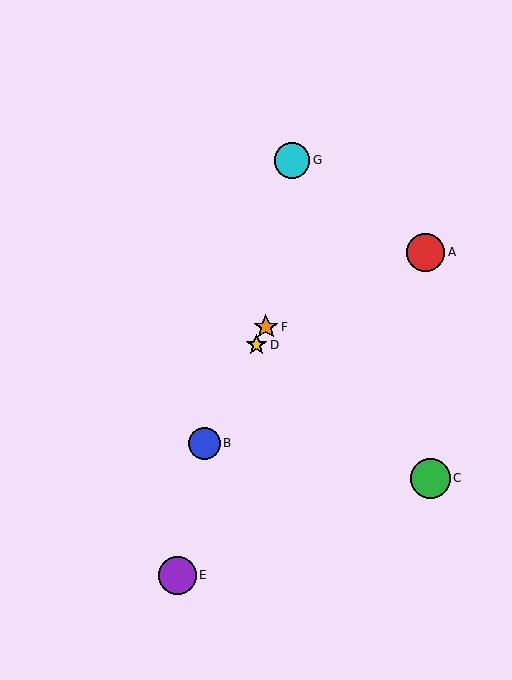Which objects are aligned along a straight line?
Objects B, D, F are aligned along a straight line.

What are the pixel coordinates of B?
Object B is at (205, 443).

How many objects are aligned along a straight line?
3 objects (B, D, F) are aligned along a straight line.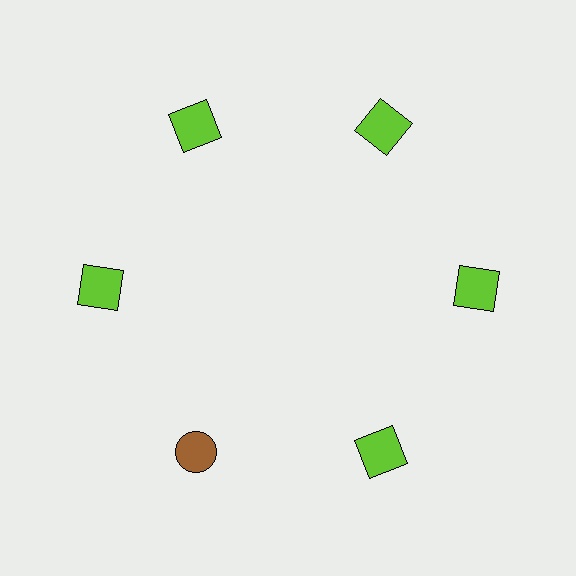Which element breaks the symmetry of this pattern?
The brown circle at roughly the 7 o'clock position breaks the symmetry. All other shapes are lime squares.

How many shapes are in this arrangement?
There are 6 shapes arranged in a ring pattern.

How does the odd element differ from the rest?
It differs in both color (brown instead of lime) and shape (circle instead of square).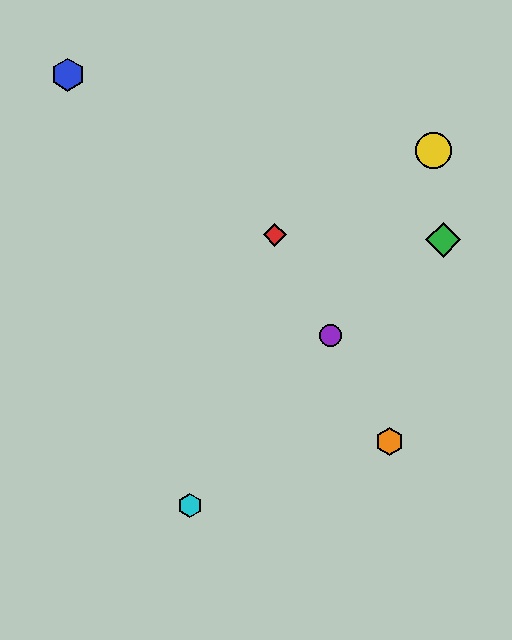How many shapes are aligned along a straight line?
3 shapes (the red diamond, the purple circle, the orange hexagon) are aligned along a straight line.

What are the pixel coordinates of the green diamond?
The green diamond is at (443, 240).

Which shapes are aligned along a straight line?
The red diamond, the purple circle, the orange hexagon are aligned along a straight line.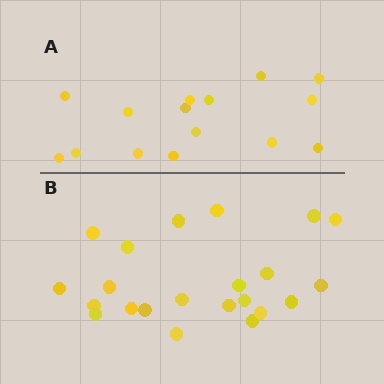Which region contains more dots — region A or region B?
Region B (the bottom region) has more dots.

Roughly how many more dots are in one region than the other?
Region B has roughly 8 or so more dots than region A.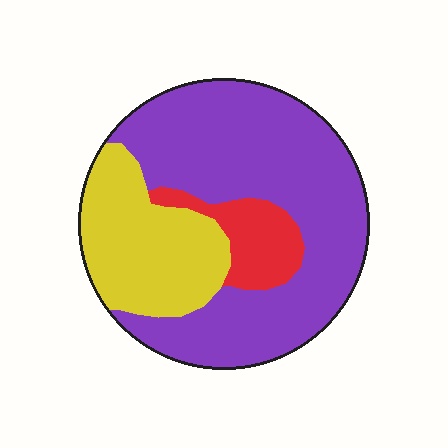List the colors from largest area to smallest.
From largest to smallest: purple, yellow, red.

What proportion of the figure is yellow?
Yellow covers around 25% of the figure.